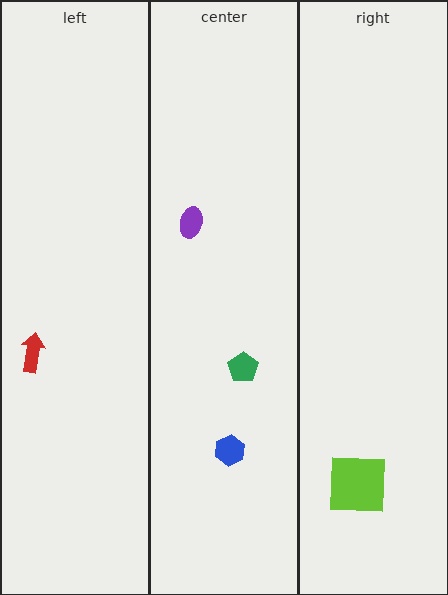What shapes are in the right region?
The lime square.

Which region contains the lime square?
The right region.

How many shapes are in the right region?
1.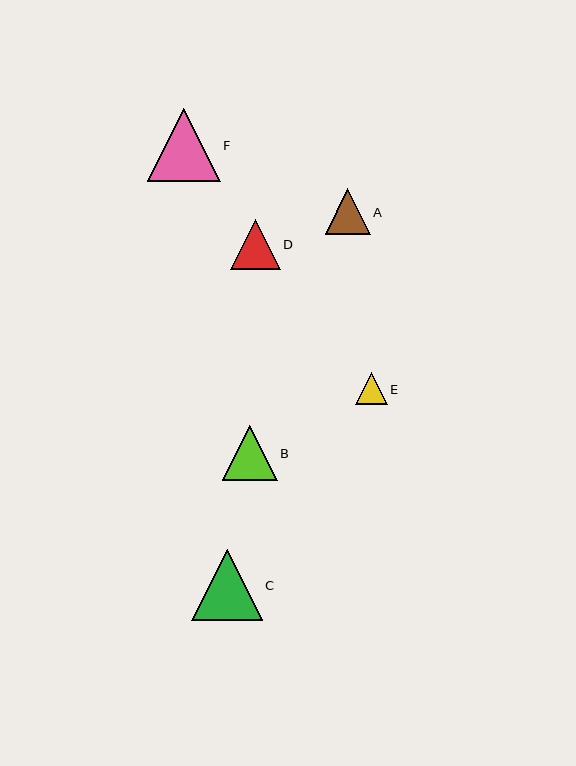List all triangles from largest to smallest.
From largest to smallest: F, C, B, D, A, E.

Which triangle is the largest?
Triangle F is the largest with a size of approximately 73 pixels.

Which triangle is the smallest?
Triangle E is the smallest with a size of approximately 32 pixels.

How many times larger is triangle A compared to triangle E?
Triangle A is approximately 1.4 times the size of triangle E.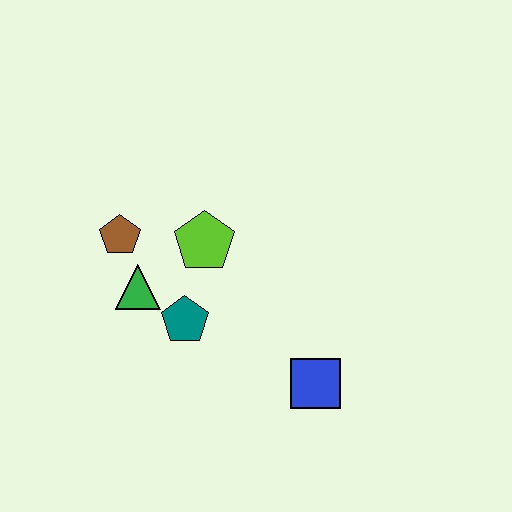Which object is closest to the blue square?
The teal pentagon is closest to the blue square.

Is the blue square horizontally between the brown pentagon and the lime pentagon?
No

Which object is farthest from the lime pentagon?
The blue square is farthest from the lime pentagon.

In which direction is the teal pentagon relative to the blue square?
The teal pentagon is to the left of the blue square.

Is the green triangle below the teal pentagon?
No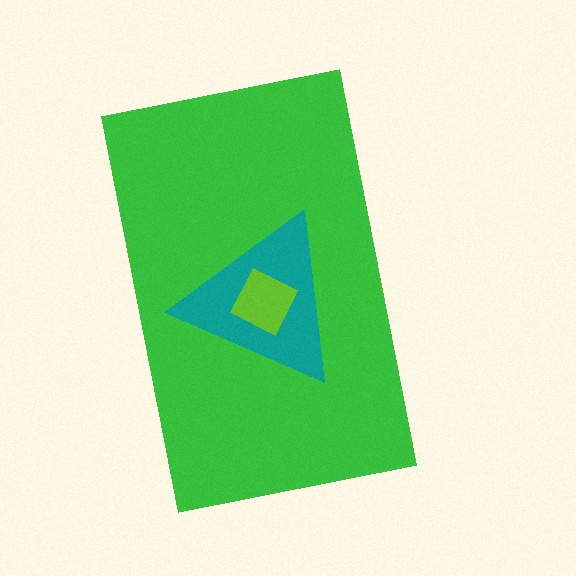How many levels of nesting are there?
3.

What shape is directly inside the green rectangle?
The teal triangle.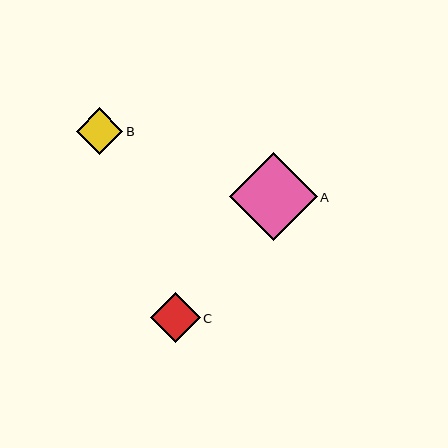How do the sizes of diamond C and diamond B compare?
Diamond C and diamond B are approximately the same size.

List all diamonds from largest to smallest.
From largest to smallest: A, C, B.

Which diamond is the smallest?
Diamond B is the smallest with a size of approximately 47 pixels.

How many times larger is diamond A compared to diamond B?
Diamond A is approximately 1.9 times the size of diamond B.